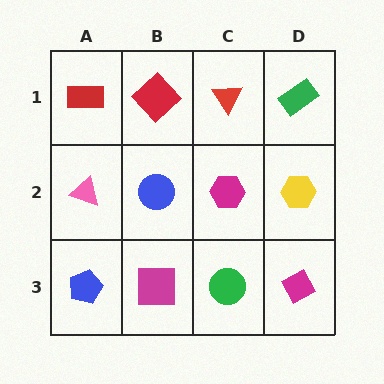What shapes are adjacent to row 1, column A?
A pink triangle (row 2, column A), a red diamond (row 1, column B).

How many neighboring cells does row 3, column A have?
2.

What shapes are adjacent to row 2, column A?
A red rectangle (row 1, column A), a blue pentagon (row 3, column A), a blue circle (row 2, column B).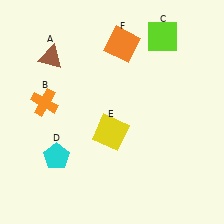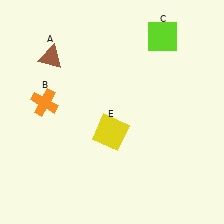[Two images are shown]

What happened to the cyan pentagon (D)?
The cyan pentagon (D) was removed in Image 2. It was in the bottom-left area of Image 1.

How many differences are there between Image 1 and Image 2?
There are 2 differences between the two images.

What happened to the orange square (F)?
The orange square (F) was removed in Image 2. It was in the top-right area of Image 1.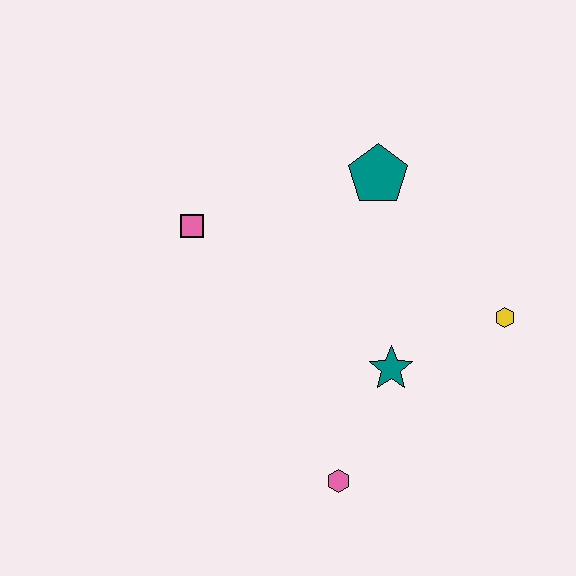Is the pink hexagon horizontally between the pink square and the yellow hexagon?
Yes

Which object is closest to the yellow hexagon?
The teal star is closest to the yellow hexagon.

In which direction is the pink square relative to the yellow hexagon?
The pink square is to the left of the yellow hexagon.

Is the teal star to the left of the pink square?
No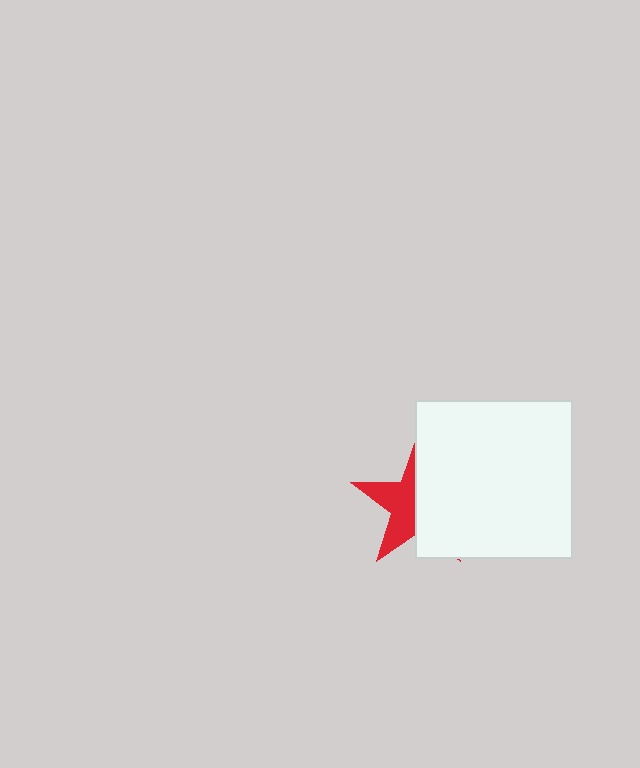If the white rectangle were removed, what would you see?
You would see the complete red star.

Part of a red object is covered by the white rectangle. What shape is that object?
It is a star.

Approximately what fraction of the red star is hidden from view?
Roughly 55% of the red star is hidden behind the white rectangle.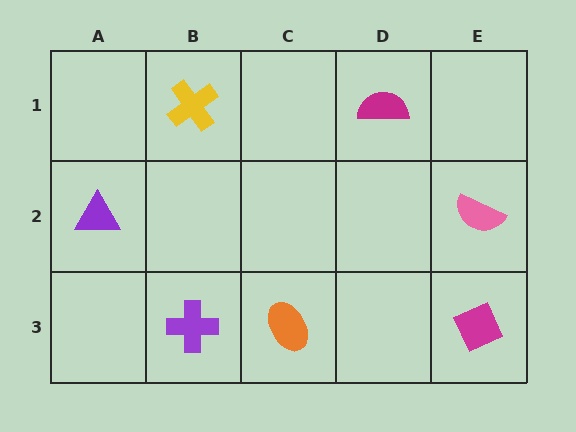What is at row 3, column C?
An orange ellipse.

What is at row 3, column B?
A purple cross.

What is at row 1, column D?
A magenta semicircle.